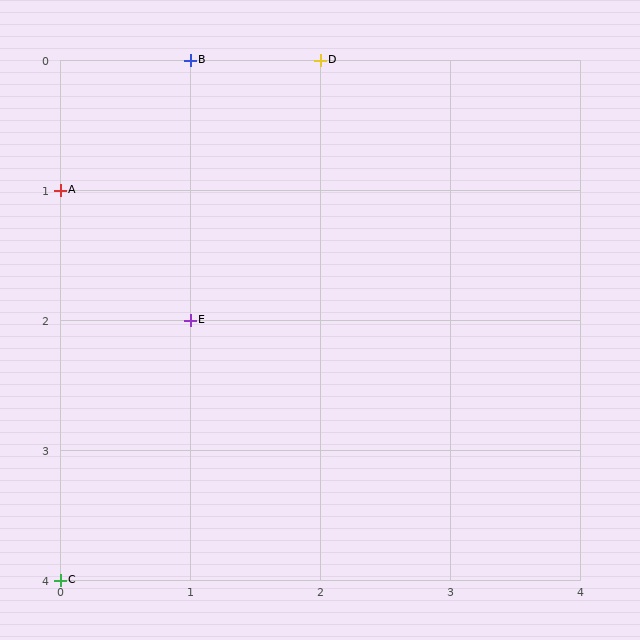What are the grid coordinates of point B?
Point B is at grid coordinates (1, 0).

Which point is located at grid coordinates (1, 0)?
Point B is at (1, 0).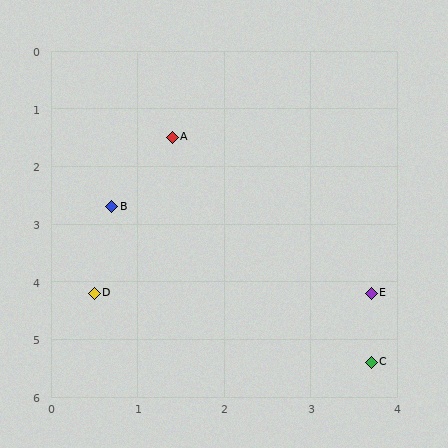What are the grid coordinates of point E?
Point E is at approximately (3.7, 4.2).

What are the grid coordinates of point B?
Point B is at approximately (0.7, 2.7).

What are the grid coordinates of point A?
Point A is at approximately (1.4, 1.5).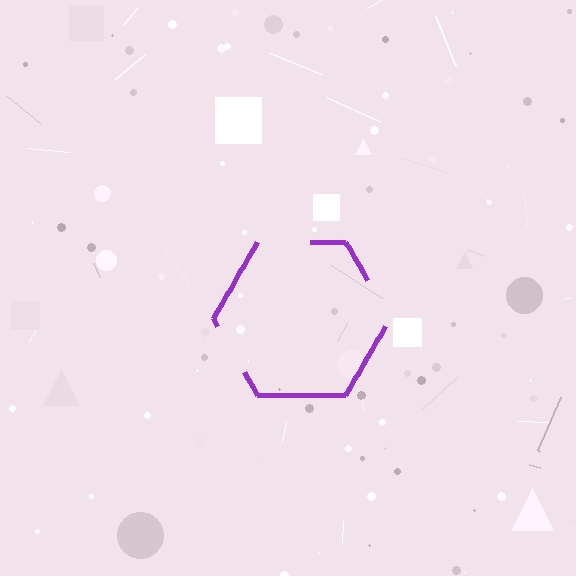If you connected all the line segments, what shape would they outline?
They would outline a hexagon.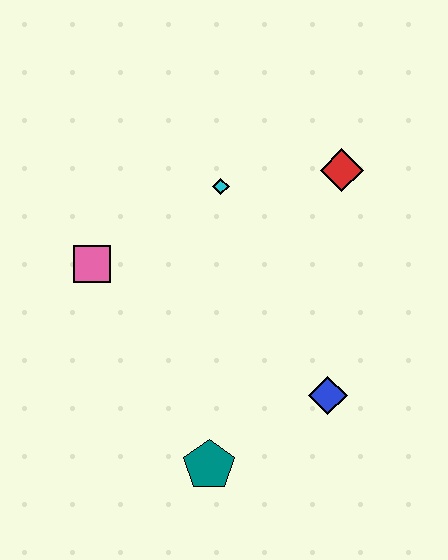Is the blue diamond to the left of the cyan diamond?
No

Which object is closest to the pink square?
The cyan diamond is closest to the pink square.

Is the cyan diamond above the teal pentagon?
Yes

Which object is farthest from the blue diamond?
The pink square is farthest from the blue diamond.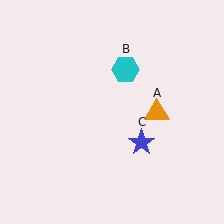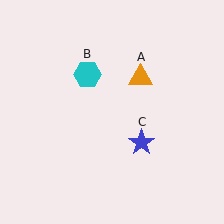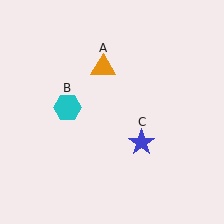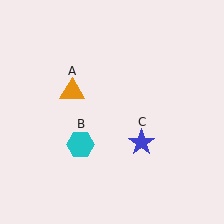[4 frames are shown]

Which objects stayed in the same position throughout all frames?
Blue star (object C) remained stationary.